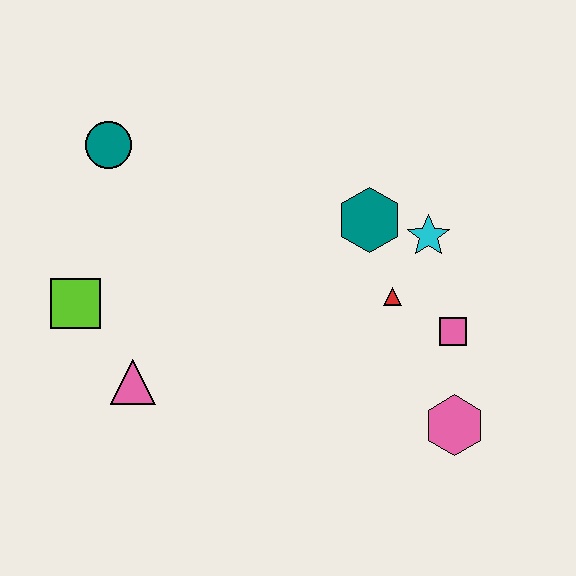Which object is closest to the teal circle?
The lime square is closest to the teal circle.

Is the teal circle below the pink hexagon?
No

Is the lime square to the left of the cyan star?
Yes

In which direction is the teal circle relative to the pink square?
The teal circle is to the left of the pink square.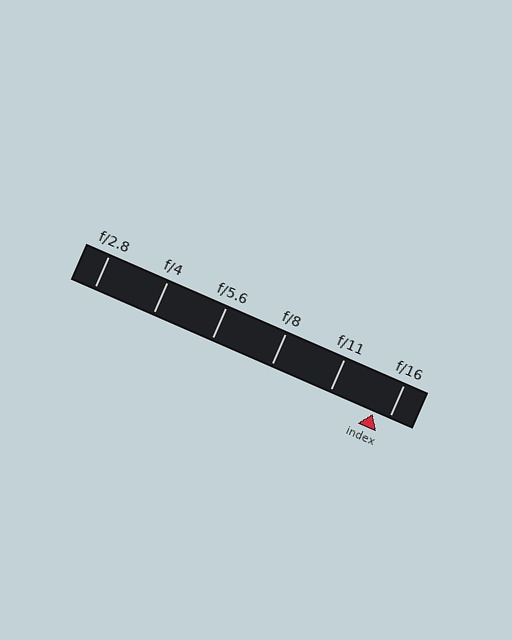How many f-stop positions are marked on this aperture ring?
There are 6 f-stop positions marked.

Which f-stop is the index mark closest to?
The index mark is closest to f/16.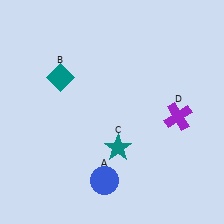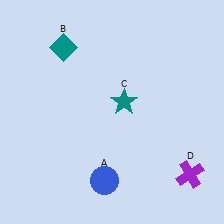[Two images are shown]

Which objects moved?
The objects that moved are: the teal diamond (B), the teal star (C), the purple cross (D).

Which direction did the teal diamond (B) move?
The teal diamond (B) moved up.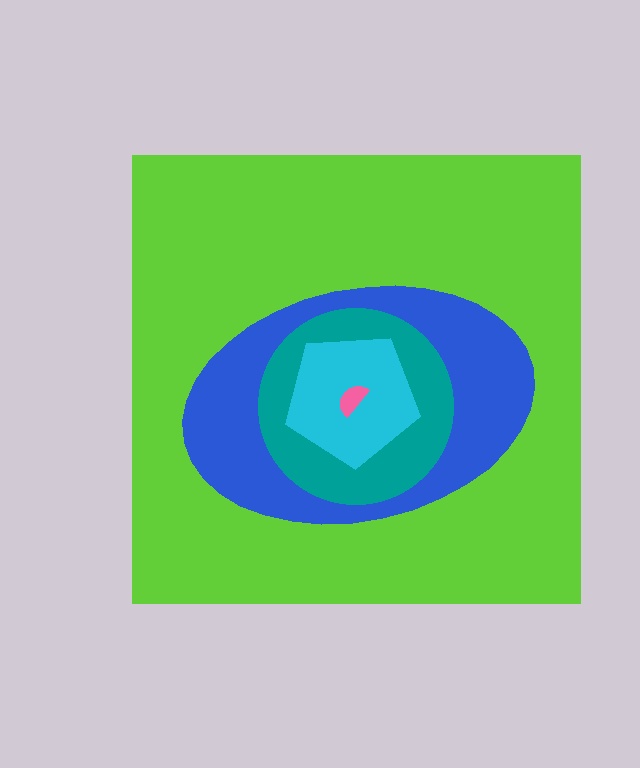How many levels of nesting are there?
5.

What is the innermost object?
The pink semicircle.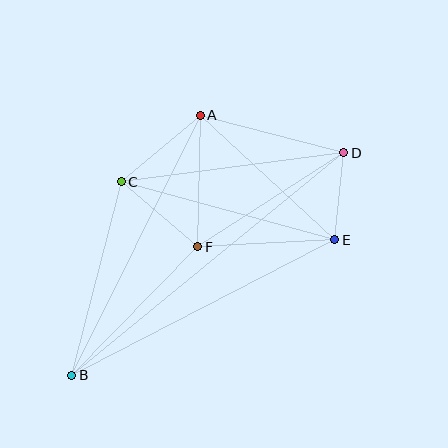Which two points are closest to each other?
Points D and E are closest to each other.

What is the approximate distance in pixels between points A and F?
The distance between A and F is approximately 131 pixels.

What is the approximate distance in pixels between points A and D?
The distance between A and D is approximately 148 pixels.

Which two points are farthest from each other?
Points B and D are farthest from each other.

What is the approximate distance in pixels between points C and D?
The distance between C and D is approximately 224 pixels.